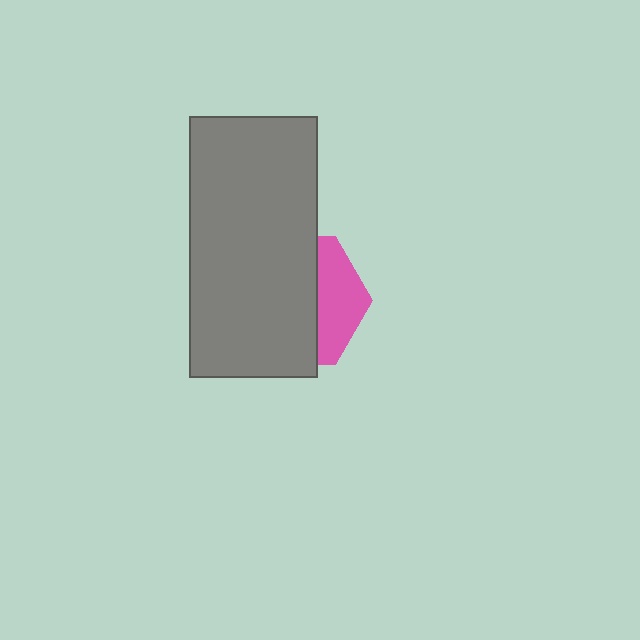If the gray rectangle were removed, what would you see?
You would see the complete pink hexagon.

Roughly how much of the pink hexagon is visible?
A small part of it is visible (roughly 33%).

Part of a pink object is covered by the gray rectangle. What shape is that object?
It is a hexagon.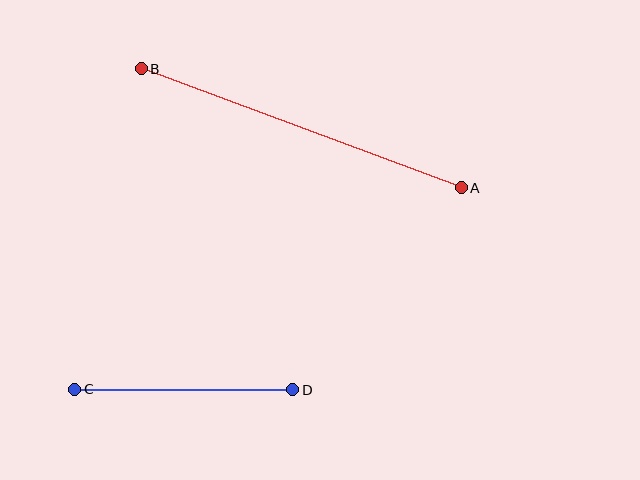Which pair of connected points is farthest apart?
Points A and B are farthest apart.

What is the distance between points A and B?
The distance is approximately 341 pixels.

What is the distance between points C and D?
The distance is approximately 218 pixels.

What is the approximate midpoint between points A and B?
The midpoint is at approximately (301, 128) pixels.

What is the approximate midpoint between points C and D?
The midpoint is at approximately (184, 390) pixels.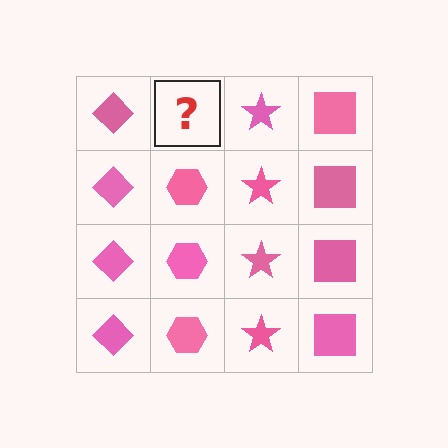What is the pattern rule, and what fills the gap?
The rule is that each column has a consistent shape. The gap should be filled with a pink hexagon.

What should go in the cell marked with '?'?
The missing cell should contain a pink hexagon.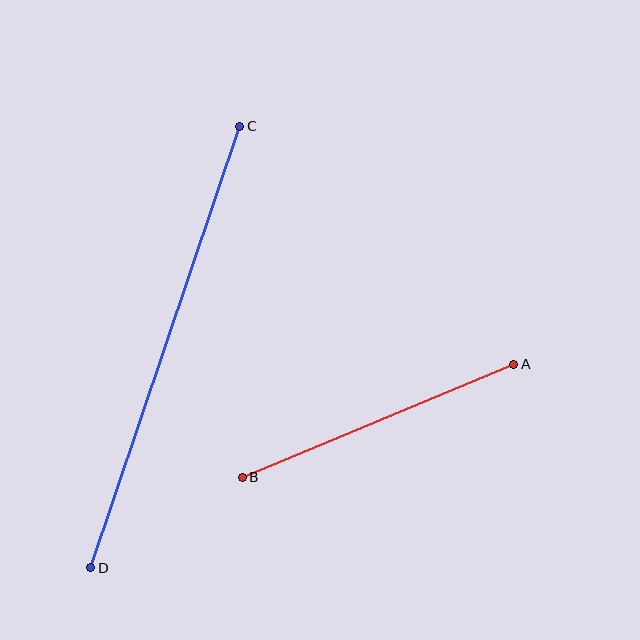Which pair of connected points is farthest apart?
Points C and D are farthest apart.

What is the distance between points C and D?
The distance is approximately 466 pixels.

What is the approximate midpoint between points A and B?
The midpoint is at approximately (378, 421) pixels.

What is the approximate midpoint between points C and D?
The midpoint is at approximately (165, 347) pixels.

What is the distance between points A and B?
The distance is approximately 294 pixels.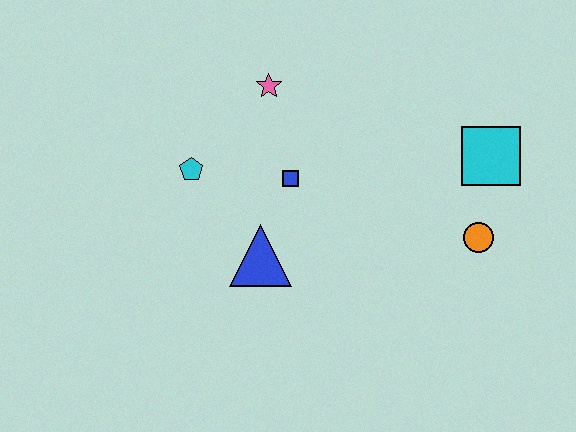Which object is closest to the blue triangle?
The blue square is closest to the blue triangle.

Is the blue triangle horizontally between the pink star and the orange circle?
No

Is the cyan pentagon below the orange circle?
No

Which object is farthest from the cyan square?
The cyan pentagon is farthest from the cyan square.